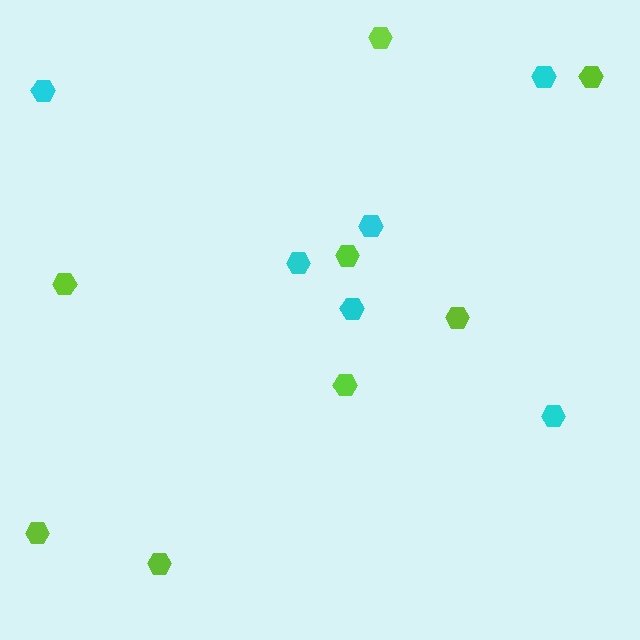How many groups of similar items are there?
There are 2 groups: one group of lime hexagons (8) and one group of cyan hexagons (6).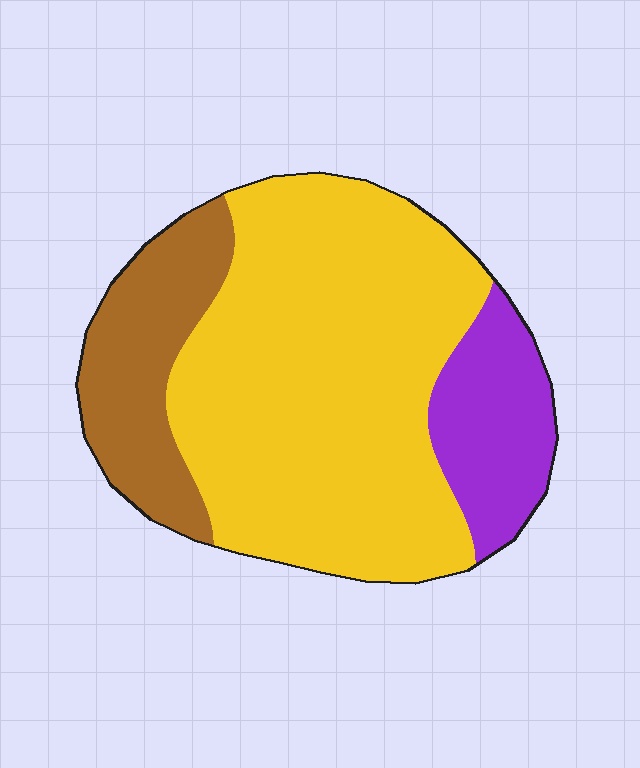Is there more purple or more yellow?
Yellow.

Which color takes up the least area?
Purple, at roughly 15%.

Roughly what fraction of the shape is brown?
Brown takes up about one fifth (1/5) of the shape.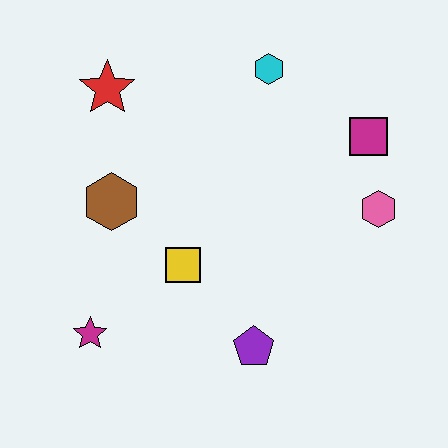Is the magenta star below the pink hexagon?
Yes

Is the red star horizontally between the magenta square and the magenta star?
Yes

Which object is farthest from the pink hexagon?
The magenta star is farthest from the pink hexagon.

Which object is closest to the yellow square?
The brown hexagon is closest to the yellow square.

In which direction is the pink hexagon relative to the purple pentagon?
The pink hexagon is above the purple pentagon.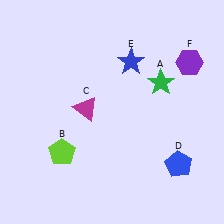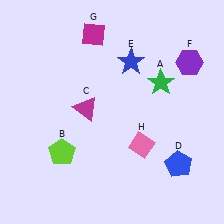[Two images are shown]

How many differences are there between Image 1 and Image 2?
There are 2 differences between the two images.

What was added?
A magenta diamond (G), a pink diamond (H) were added in Image 2.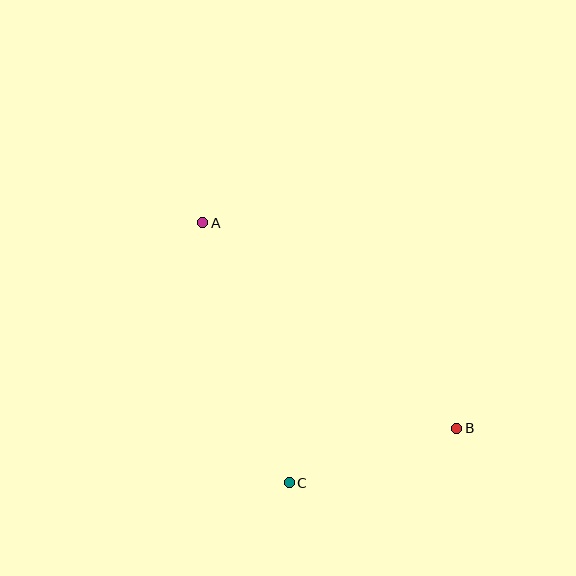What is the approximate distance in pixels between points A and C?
The distance between A and C is approximately 274 pixels.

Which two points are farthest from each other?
Points A and B are farthest from each other.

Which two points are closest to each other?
Points B and C are closest to each other.